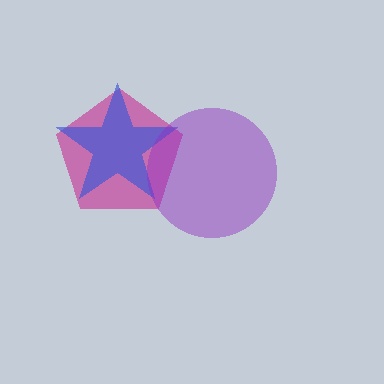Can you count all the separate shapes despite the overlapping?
Yes, there are 3 separate shapes.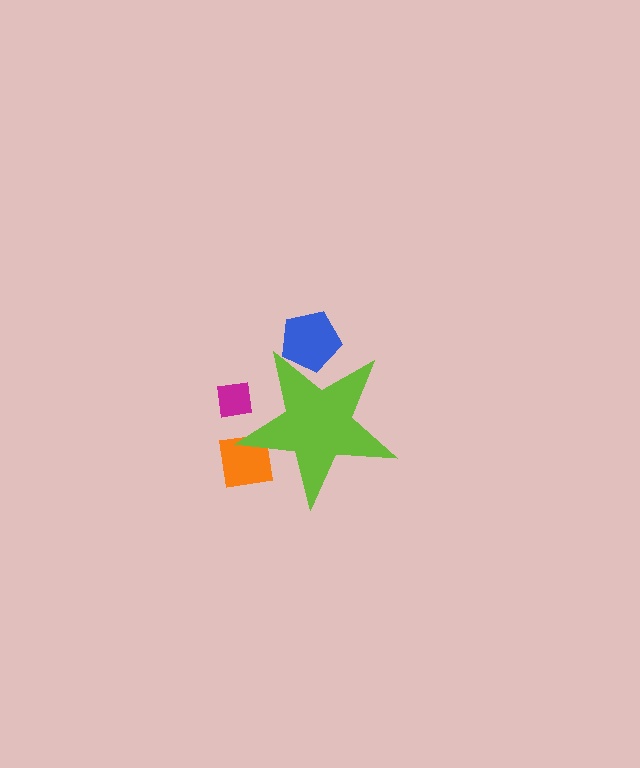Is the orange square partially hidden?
Yes, the orange square is partially hidden behind the lime star.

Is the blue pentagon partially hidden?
Yes, the blue pentagon is partially hidden behind the lime star.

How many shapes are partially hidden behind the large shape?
3 shapes are partially hidden.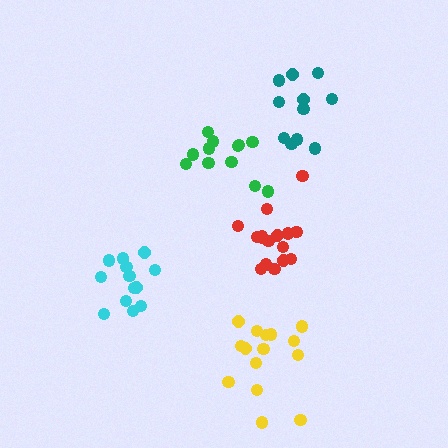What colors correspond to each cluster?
The clusters are colored: yellow, green, red, cyan, teal.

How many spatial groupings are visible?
There are 5 spatial groupings.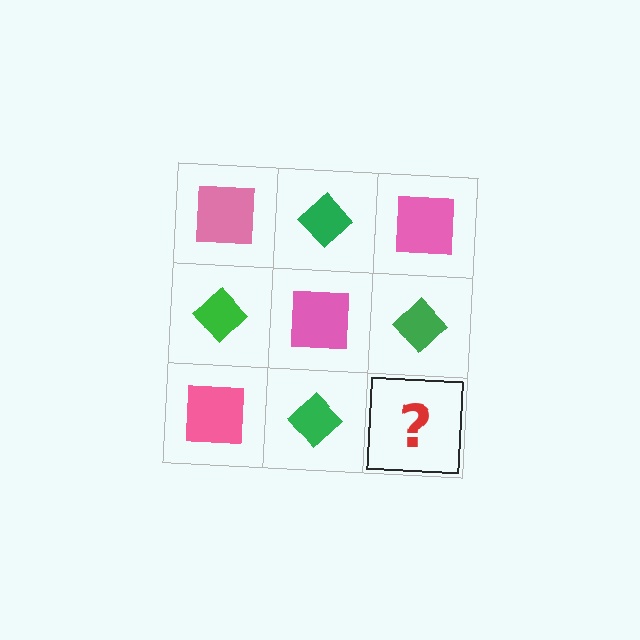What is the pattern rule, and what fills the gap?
The rule is that it alternates pink square and green diamond in a checkerboard pattern. The gap should be filled with a pink square.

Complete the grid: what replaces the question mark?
The question mark should be replaced with a pink square.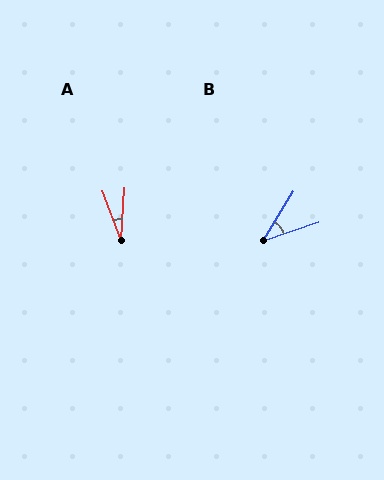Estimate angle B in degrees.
Approximately 39 degrees.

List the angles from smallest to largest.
A (25°), B (39°).